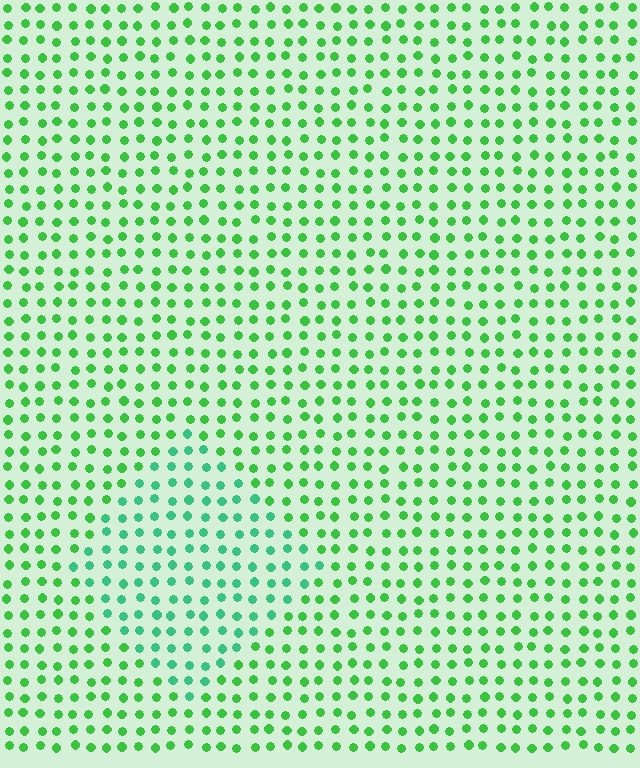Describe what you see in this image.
The image is filled with small green elements in a uniform arrangement. A diamond-shaped region is visible where the elements are tinted to a slightly different hue, forming a subtle color boundary.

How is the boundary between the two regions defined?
The boundary is defined purely by a slight shift in hue (about 29 degrees). Spacing, size, and orientation are identical on both sides.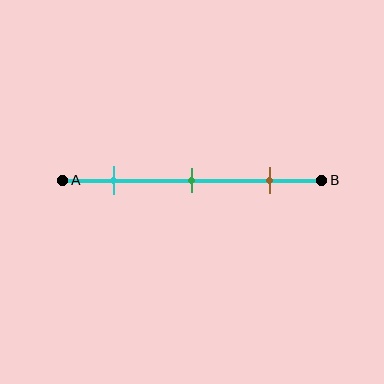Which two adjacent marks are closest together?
The cyan and green marks are the closest adjacent pair.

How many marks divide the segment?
There are 3 marks dividing the segment.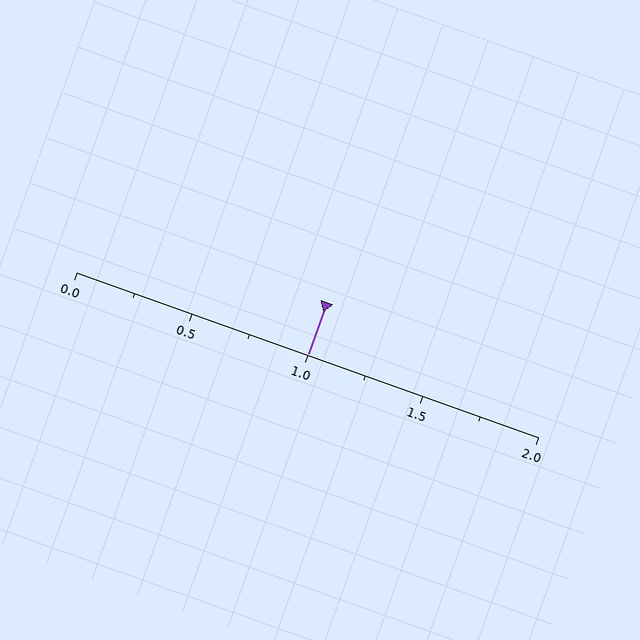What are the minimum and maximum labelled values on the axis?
The axis runs from 0.0 to 2.0.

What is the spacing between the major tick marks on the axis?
The major ticks are spaced 0.5 apart.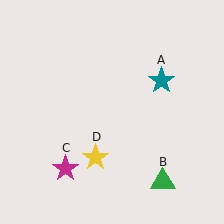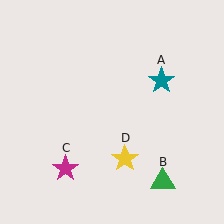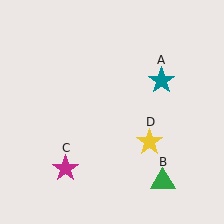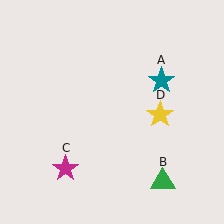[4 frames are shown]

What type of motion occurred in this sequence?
The yellow star (object D) rotated counterclockwise around the center of the scene.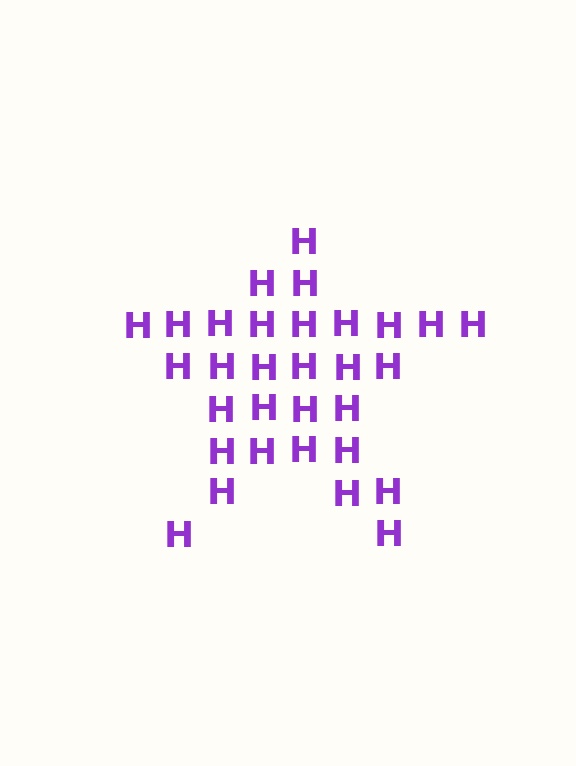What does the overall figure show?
The overall figure shows a star.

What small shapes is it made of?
It is made of small letter H's.